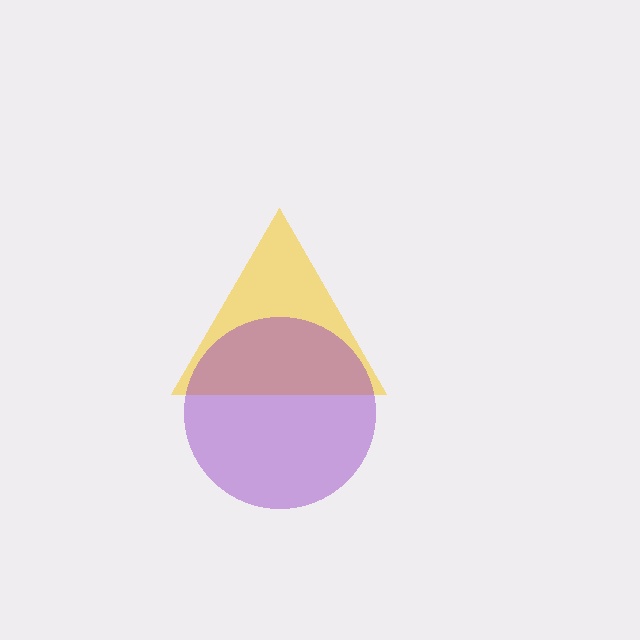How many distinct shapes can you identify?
There are 2 distinct shapes: a yellow triangle, a purple circle.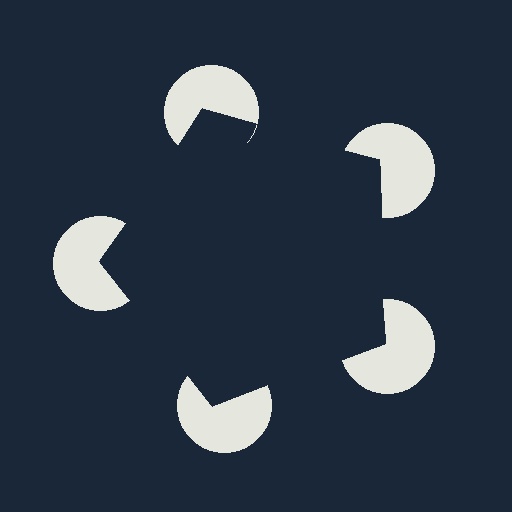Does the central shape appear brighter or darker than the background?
It typically appears slightly darker than the background, even though no actual brightness change is drawn.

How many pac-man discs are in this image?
There are 5 — one at each vertex of the illusory pentagon.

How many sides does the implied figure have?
5 sides.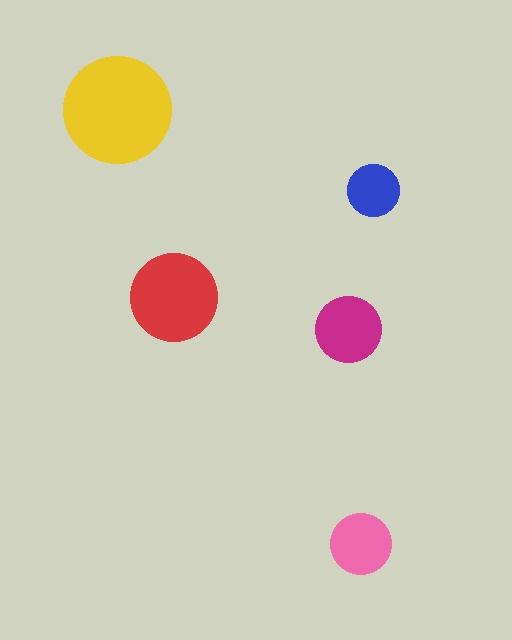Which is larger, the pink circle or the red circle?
The red one.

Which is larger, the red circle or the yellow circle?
The yellow one.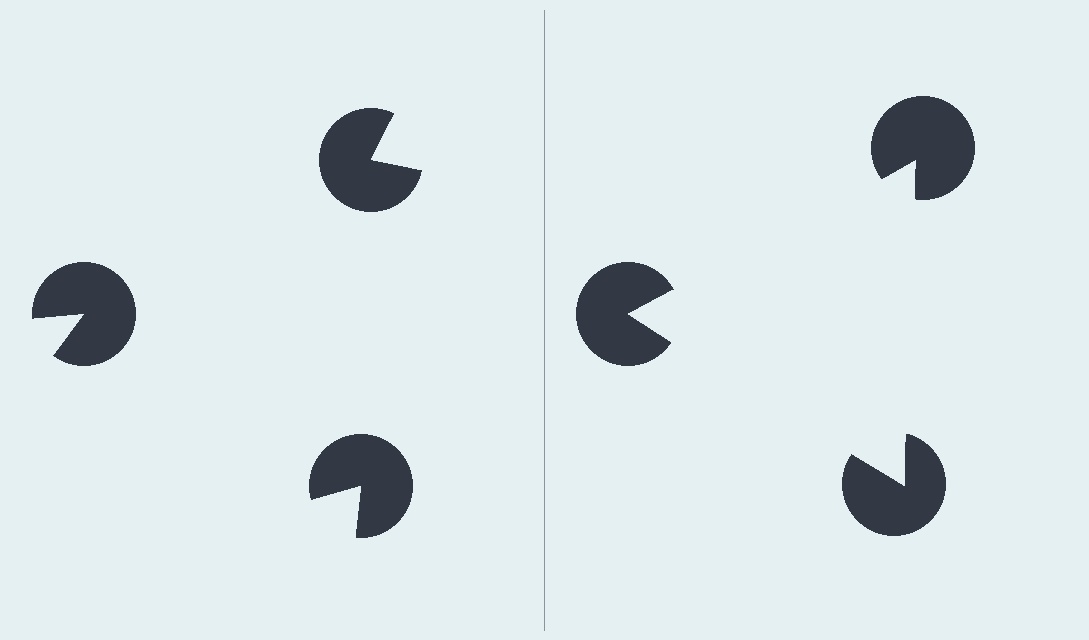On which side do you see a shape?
An illusory triangle appears on the right side. On the left side the wedge cuts are rotated, so no coherent shape forms.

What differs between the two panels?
The pac-man discs are positioned identically on both sides; only the wedge orientations differ. On the right they align to a triangle; on the left they are misaligned.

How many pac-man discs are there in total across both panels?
6 — 3 on each side.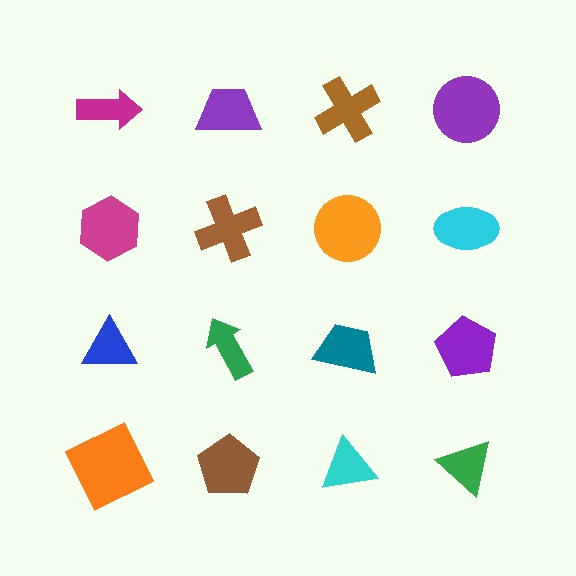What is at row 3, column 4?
A purple pentagon.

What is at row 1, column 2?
A purple trapezoid.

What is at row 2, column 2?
A brown cross.